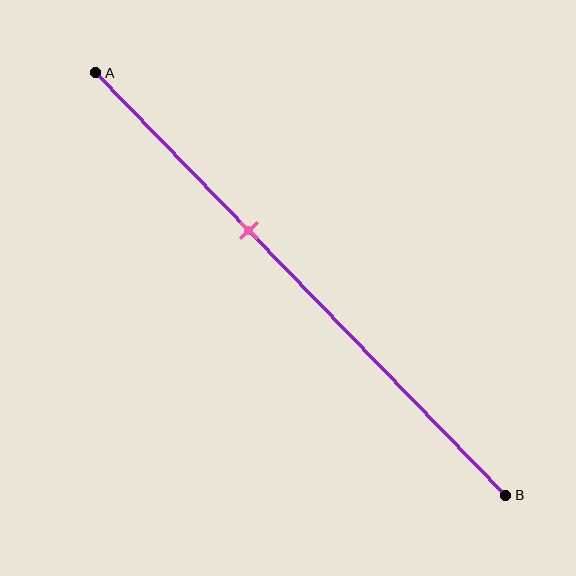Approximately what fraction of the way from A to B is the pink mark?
The pink mark is approximately 35% of the way from A to B.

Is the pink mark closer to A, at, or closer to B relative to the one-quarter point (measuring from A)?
The pink mark is closer to point B than the one-quarter point of segment AB.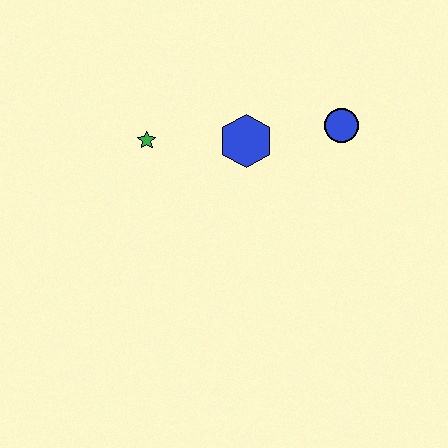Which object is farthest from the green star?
The blue circle is farthest from the green star.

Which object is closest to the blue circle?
The blue hexagon is closest to the blue circle.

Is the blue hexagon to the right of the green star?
Yes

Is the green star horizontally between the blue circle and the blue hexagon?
No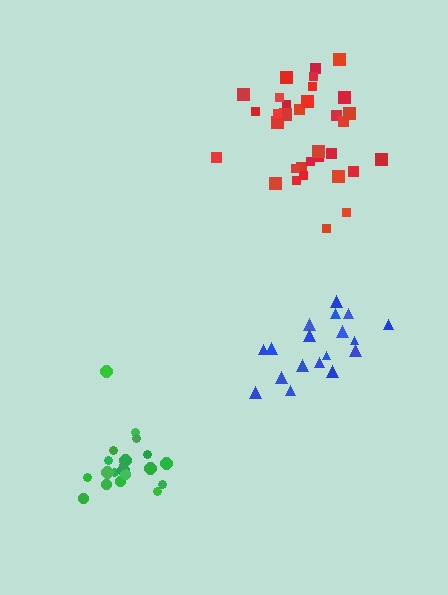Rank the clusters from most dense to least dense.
green, red, blue.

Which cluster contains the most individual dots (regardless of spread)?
Red (35).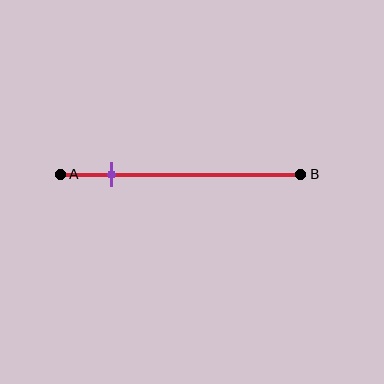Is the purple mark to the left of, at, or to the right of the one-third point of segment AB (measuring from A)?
The purple mark is to the left of the one-third point of segment AB.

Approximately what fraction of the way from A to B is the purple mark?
The purple mark is approximately 20% of the way from A to B.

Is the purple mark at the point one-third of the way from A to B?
No, the mark is at about 20% from A, not at the 33% one-third point.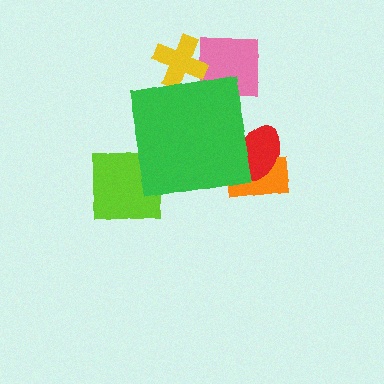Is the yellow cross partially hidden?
Yes, the yellow cross is partially hidden behind the green square.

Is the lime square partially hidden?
Yes, the lime square is partially hidden behind the green square.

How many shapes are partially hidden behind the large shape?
5 shapes are partially hidden.